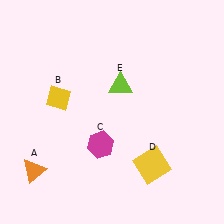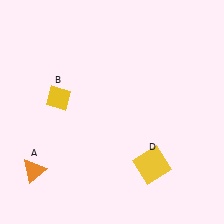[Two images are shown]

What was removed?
The lime triangle (E), the magenta hexagon (C) were removed in Image 2.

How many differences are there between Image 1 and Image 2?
There are 2 differences between the two images.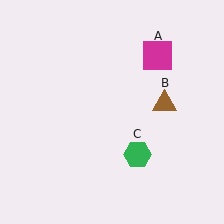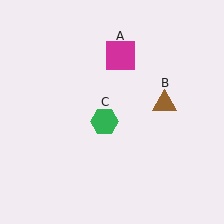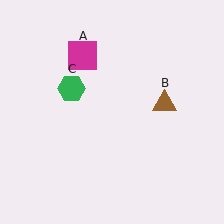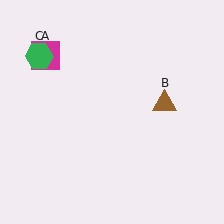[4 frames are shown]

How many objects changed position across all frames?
2 objects changed position: magenta square (object A), green hexagon (object C).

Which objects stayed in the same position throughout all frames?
Brown triangle (object B) remained stationary.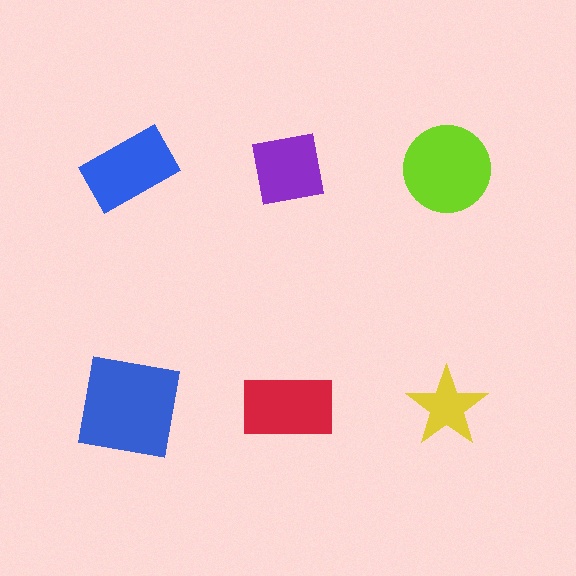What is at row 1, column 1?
A blue rectangle.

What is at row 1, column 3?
A lime circle.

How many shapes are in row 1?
3 shapes.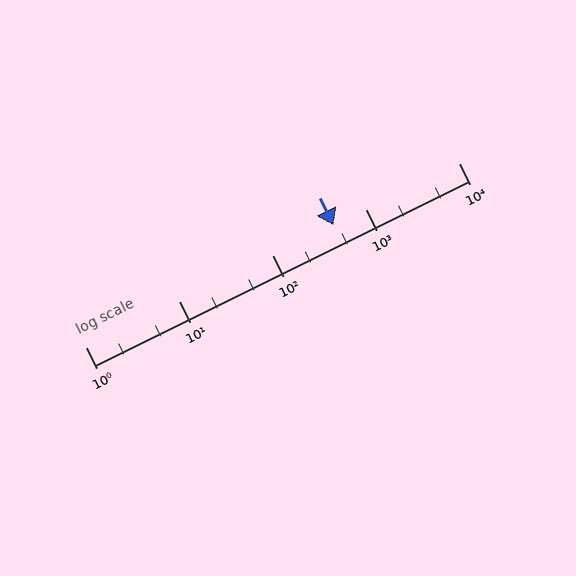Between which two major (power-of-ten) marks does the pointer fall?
The pointer is between 100 and 1000.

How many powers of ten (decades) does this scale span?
The scale spans 4 decades, from 1 to 10000.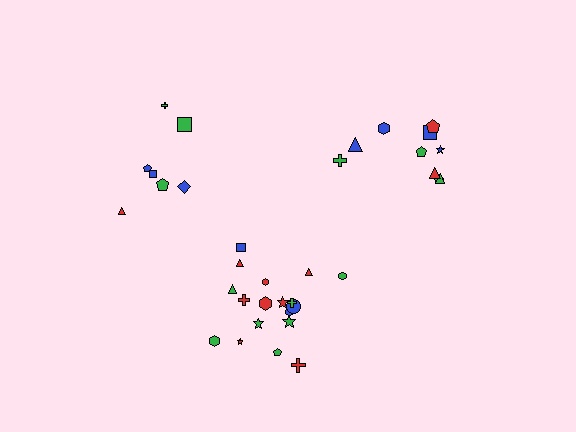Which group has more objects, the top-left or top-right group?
The top-right group.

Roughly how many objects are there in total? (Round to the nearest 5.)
Roughly 35 objects in total.